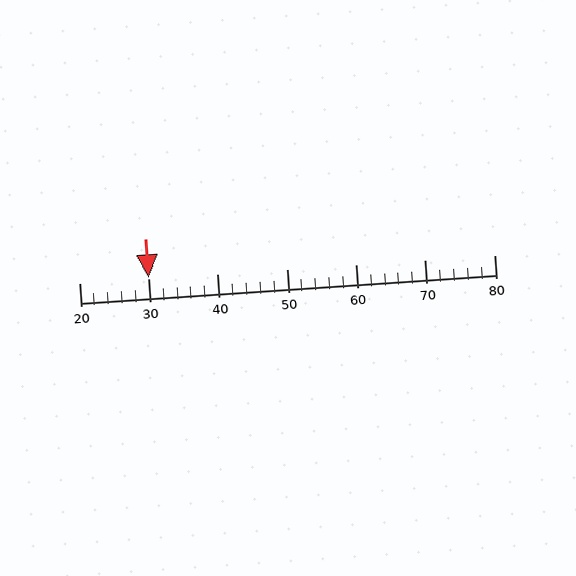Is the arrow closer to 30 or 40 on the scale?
The arrow is closer to 30.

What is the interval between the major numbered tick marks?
The major tick marks are spaced 10 units apart.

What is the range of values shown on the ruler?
The ruler shows values from 20 to 80.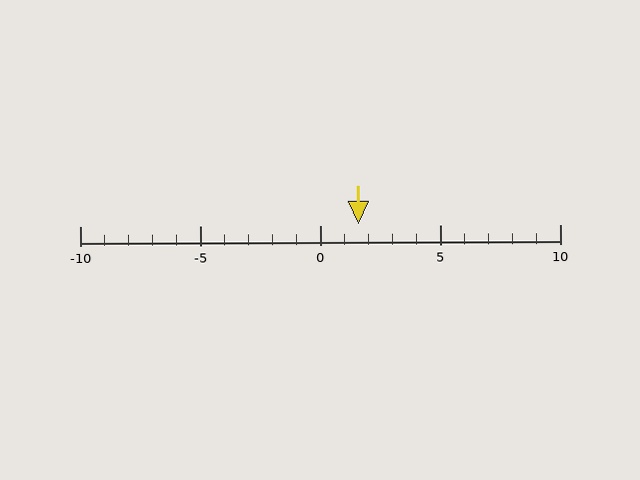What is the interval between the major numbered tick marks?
The major tick marks are spaced 5 units apart.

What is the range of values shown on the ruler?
The ruler shows values from -10 to 10.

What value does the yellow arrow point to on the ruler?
The yellow arrow points to approximately 2.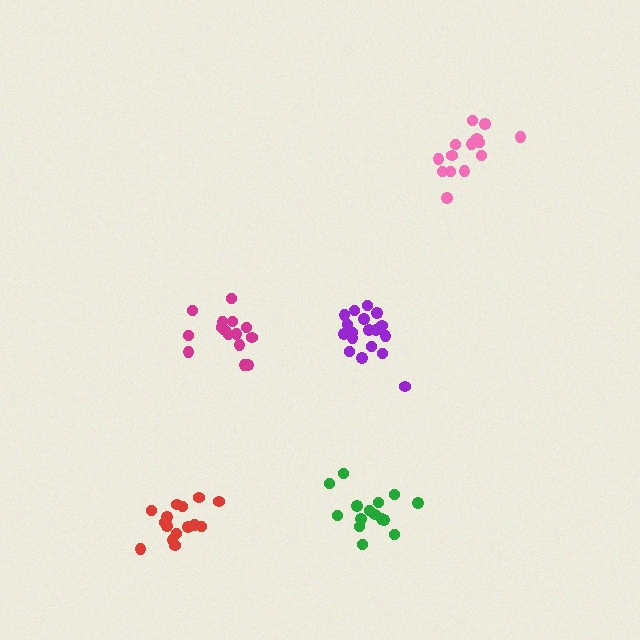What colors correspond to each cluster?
The clusters are colored: red, pink, magenta, green, purple.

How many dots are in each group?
Group 1: 15 dots, Group 2: 14 dots, Group 3: 15 dots, Group 4: 15 dots, Group 5: 18 dots (77 total).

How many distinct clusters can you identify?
There are 5 distinct clusters.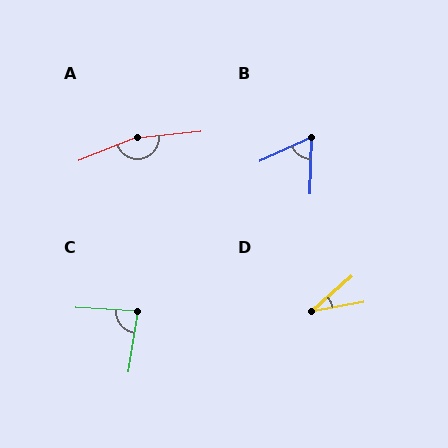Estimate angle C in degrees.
Approximately 84 degrees.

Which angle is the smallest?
D, at approximately 31 degrees.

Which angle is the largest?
A, at approximately 164 degrees.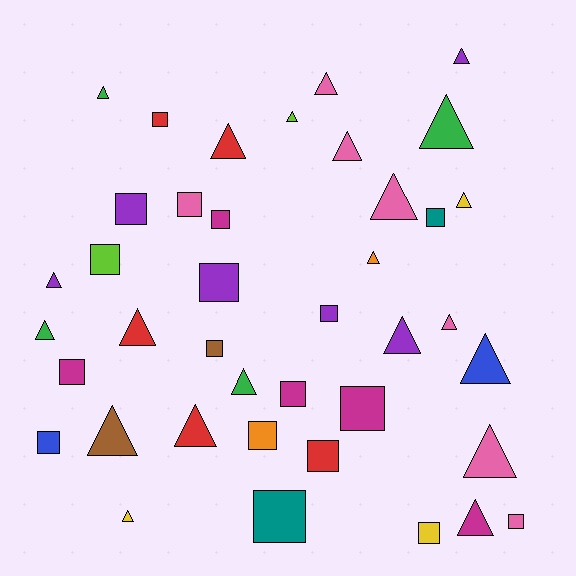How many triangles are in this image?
There are 22 triangles.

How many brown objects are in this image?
There are 2 brown objects.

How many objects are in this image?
There are 40 objects.